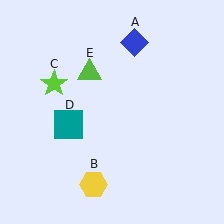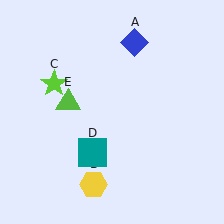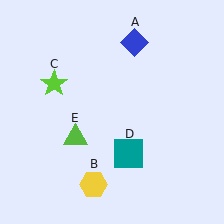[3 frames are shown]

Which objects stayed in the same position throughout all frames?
Blue diamond (object A) and yellow hexagon (object B) and lime star (object C) remained stationary.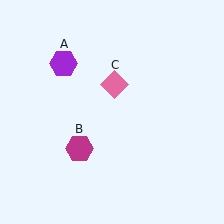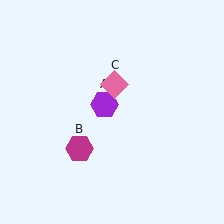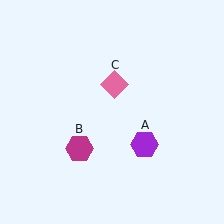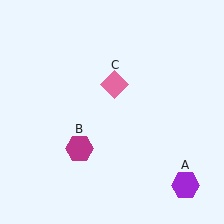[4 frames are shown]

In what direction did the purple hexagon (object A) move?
The purple hexagon (object A) moved down and to the right.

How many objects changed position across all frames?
1 object changed position: purple hexagon (object A).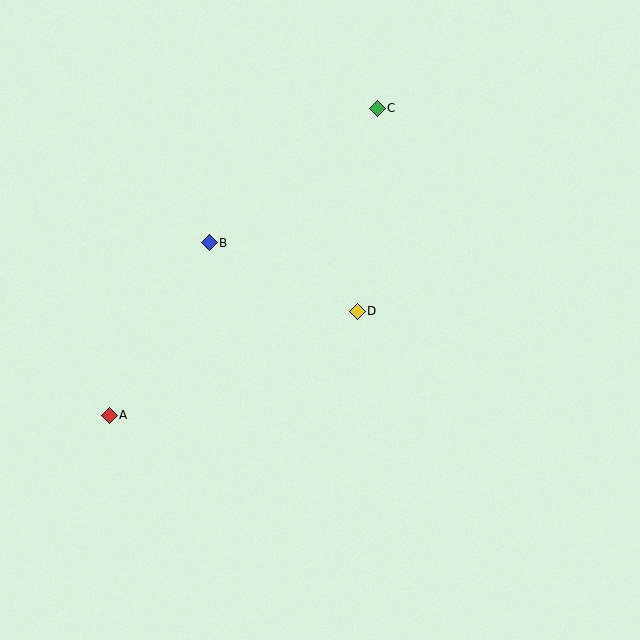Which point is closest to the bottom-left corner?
Point A is closest to the bottom-left corner.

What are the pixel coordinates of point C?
Point C is at (377, 108).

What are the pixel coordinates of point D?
Point D is at (357, 311).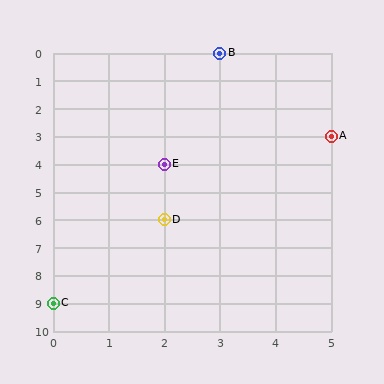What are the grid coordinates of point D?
Point D is at grid coordinates (2, 6).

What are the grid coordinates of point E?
Point E is at grid coordinates (2, 4).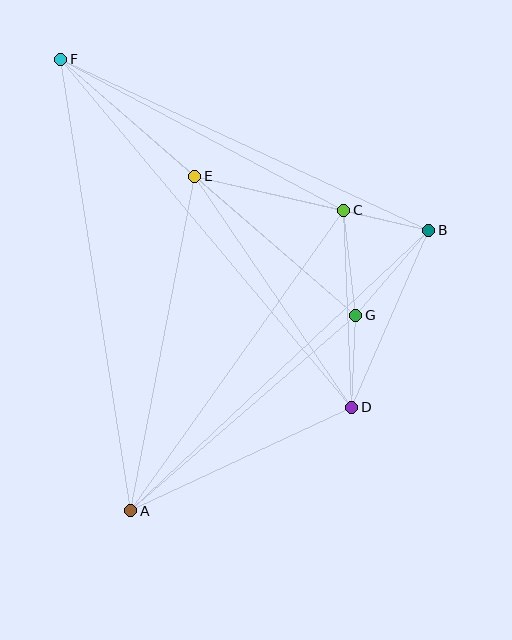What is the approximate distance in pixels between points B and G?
The distance between B and G is approximately 112 pixels.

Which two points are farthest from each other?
Points A and F are farthest from each other.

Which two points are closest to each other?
Points B and C are closest to each other.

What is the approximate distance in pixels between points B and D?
The distance between B and D is approximately 193 pixels.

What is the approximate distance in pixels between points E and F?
The distance between E and F is approximately 178 pixels.